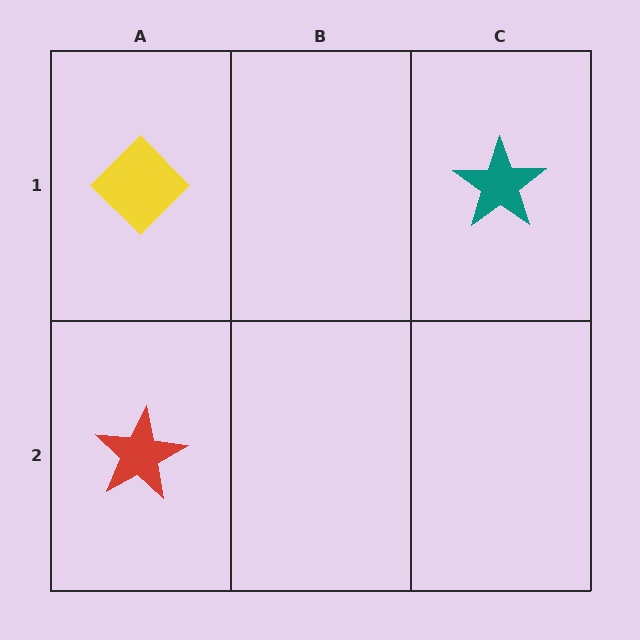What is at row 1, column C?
A teal star.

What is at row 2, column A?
A red star.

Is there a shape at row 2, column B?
No, that cell is empty.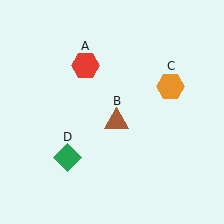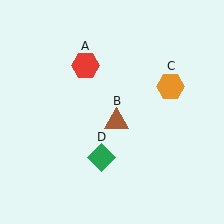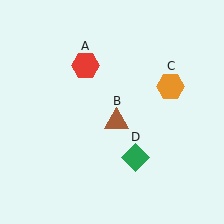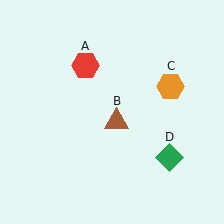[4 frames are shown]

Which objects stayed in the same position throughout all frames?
Red hexagon (object A) and brown triangle (object B) and orange hexagon (object C) remained stationary.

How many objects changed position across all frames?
1 object changed position: green diamond (object D).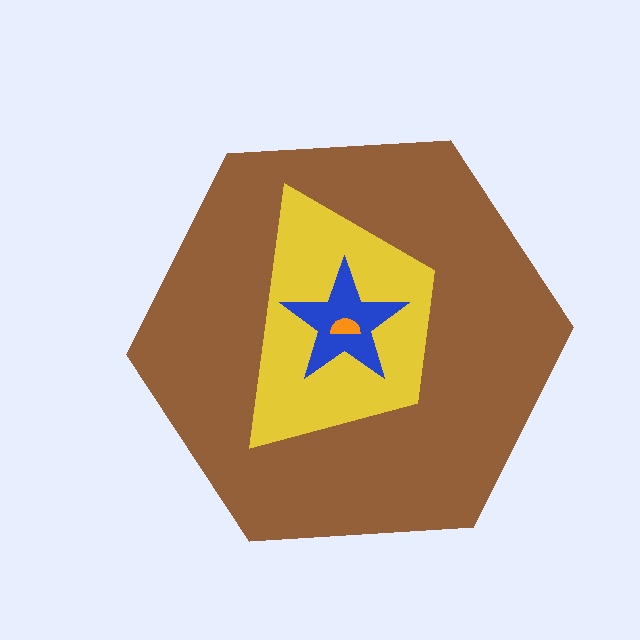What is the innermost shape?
The orange semicircle.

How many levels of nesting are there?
4.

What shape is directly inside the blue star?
The orange semicircle.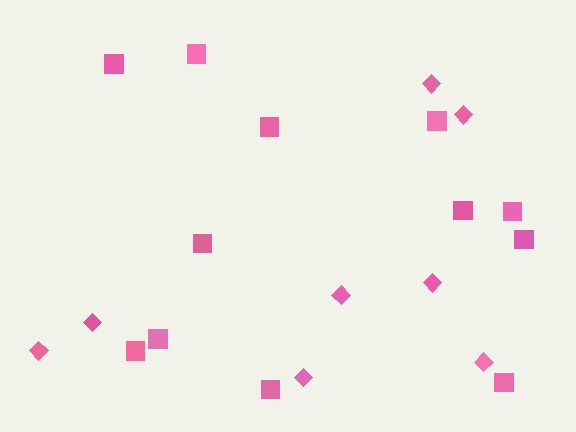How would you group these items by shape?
There are 2 groups: one group of squares (12) and one group of diamonds (8).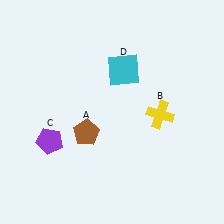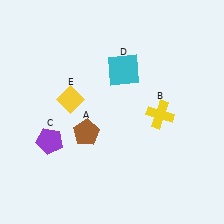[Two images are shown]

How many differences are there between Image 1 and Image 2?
There is 1 difference between the two images.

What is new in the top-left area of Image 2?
A yellow diamond (E) was added in the top-left area of Image 2.